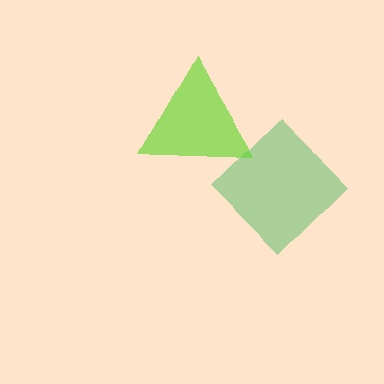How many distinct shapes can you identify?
There are 2 distinct shapes: a green diamond, a lime triangle.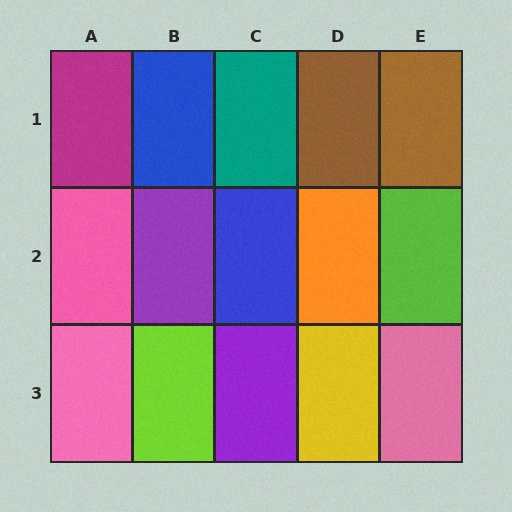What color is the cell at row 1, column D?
Brown.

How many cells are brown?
2 cells are brown.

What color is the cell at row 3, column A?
Pink.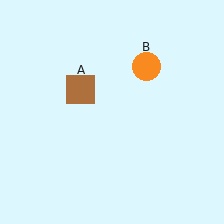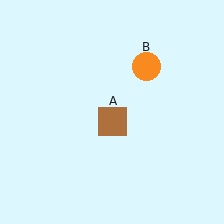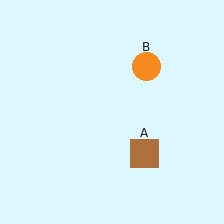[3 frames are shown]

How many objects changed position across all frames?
1 object changed position: brown square (object A).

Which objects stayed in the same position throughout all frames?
Orange circle (object B) remained stationary.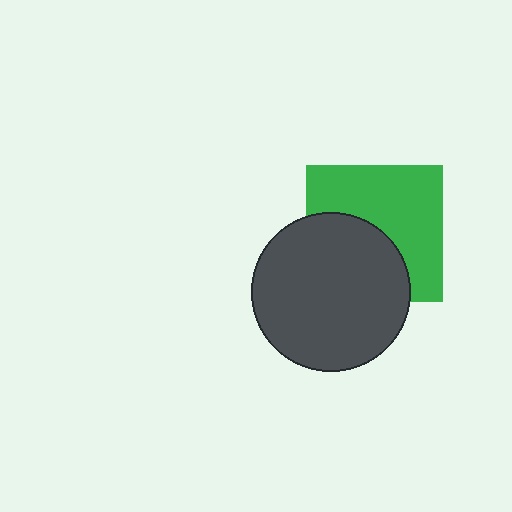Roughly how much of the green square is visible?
About half of it is visible (roughly 57%).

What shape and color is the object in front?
The object in front is a dark gray circle.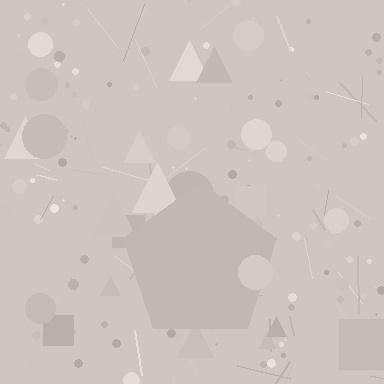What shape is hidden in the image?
A pentagon is hidden in the image.